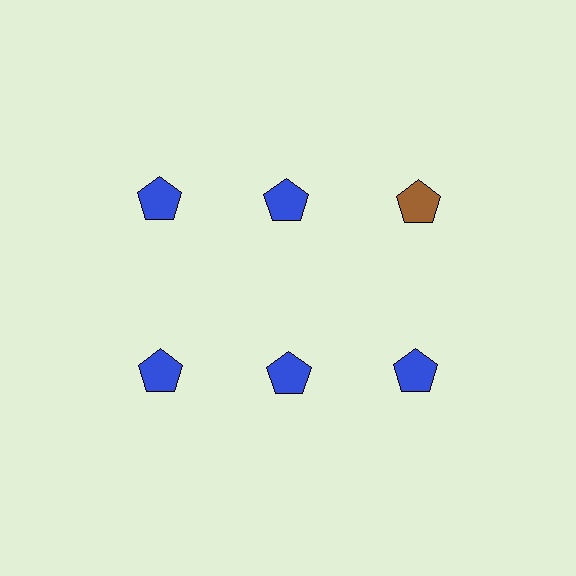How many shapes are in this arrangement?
There are 6 shapes arranged in a grid pattern.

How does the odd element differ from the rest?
It has a different color: brown instead of blue.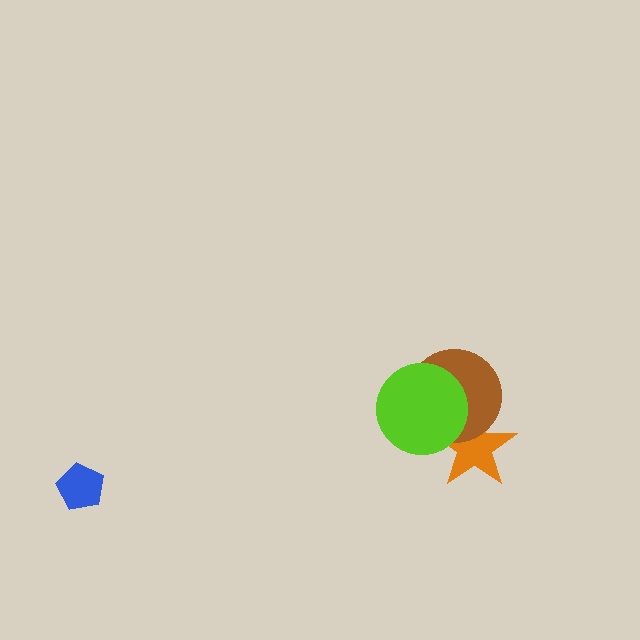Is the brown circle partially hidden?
Yes, it is partially covered by another shape.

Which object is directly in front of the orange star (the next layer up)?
The brown circle is directly in front of the orange star.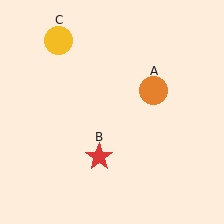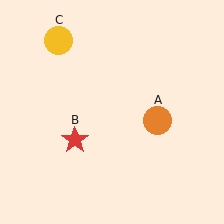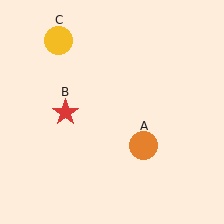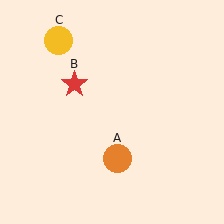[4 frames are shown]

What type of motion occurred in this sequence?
The orange circle (object A), red star (object B) rotated clockwise around the center of the scene.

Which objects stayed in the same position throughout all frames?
Yellow circle (object C) remained stationary.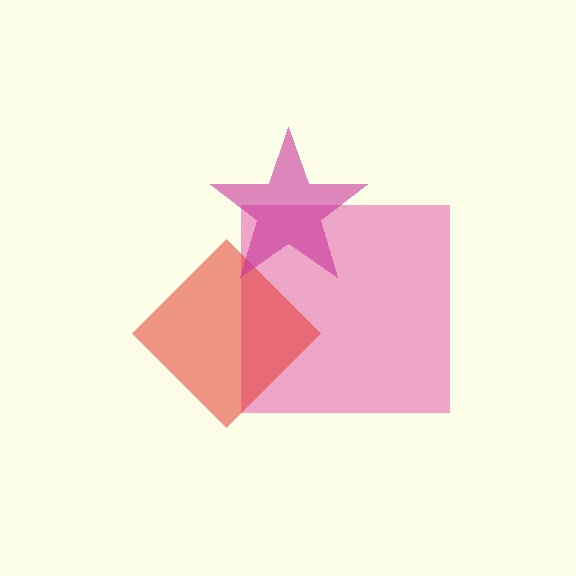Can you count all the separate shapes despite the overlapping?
Yes, there are 3 separate shapes.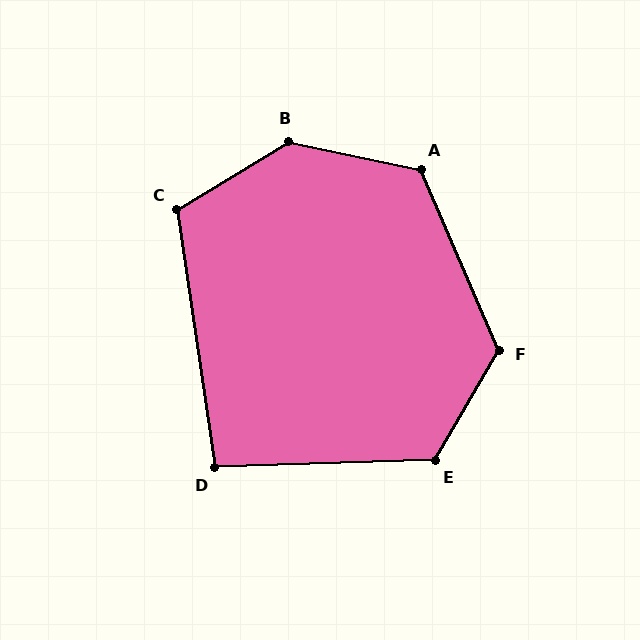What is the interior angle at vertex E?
Approximately 122 degrees (obtuse).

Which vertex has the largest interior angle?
B, at approximately 137 degrees.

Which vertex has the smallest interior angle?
D, at approximately 97 degrees.